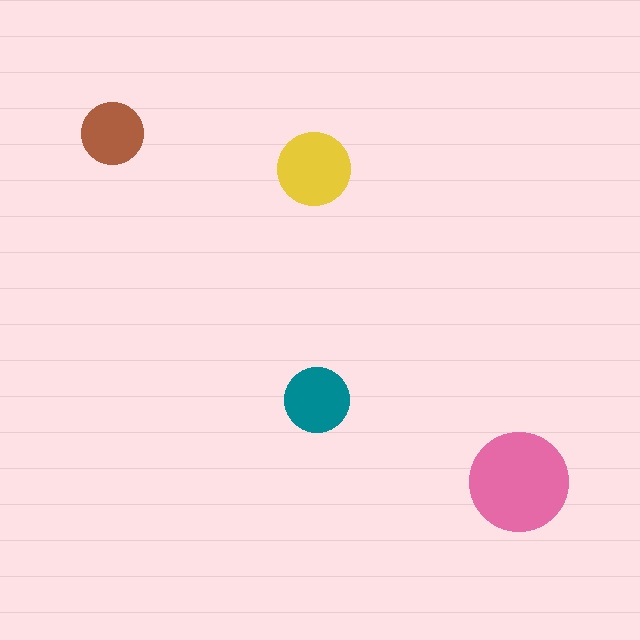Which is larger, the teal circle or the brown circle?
The teal one.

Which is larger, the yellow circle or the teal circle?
The yellow one.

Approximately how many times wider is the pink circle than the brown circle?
About 1.5 times wider.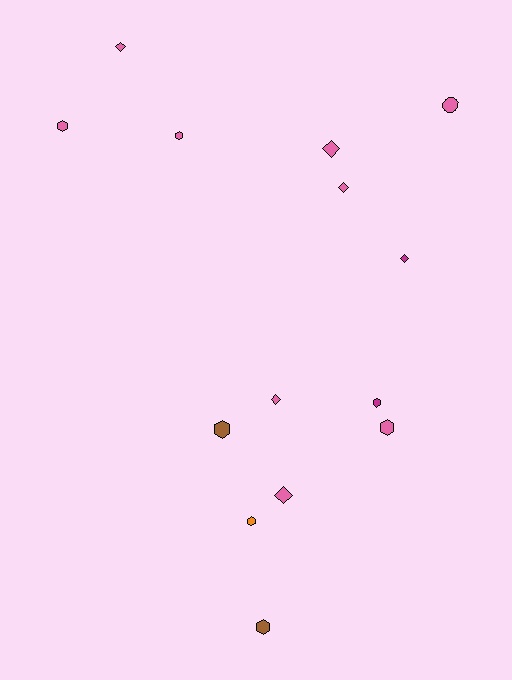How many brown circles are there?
There are no brown circles.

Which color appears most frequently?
Pink, with 9 objects.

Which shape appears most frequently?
Hexagon, with 7 objects.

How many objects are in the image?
There are 14 objects.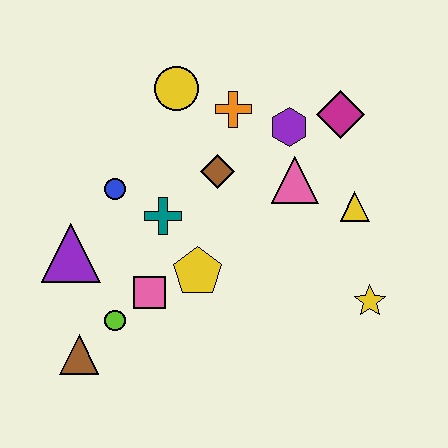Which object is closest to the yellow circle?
The orange cross is closest to the yellow circle.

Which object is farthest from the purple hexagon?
The brown triangle is farthest from the purple hexagon.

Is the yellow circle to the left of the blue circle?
No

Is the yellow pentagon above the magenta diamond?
No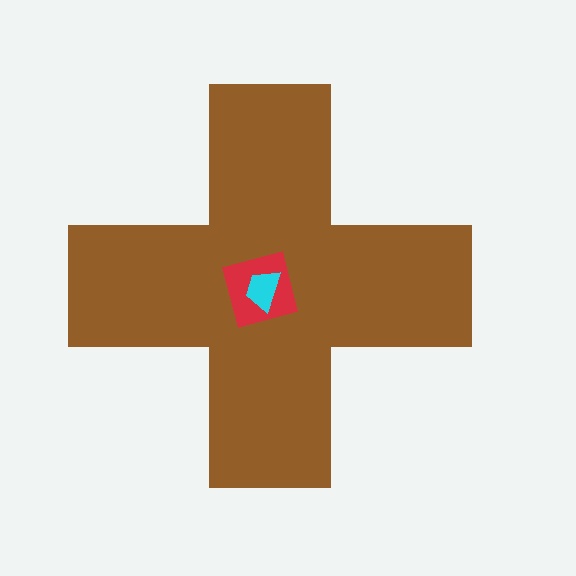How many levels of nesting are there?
3.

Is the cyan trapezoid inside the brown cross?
Yes.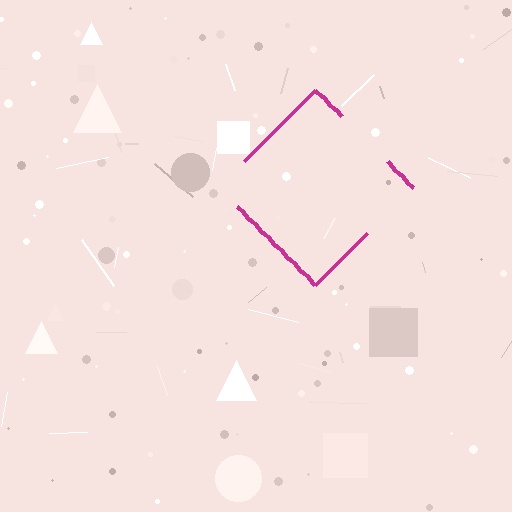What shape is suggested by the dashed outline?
The dashed outline suggests a diamond.